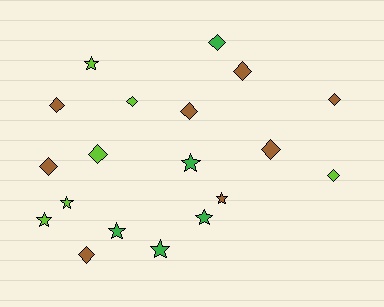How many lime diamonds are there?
There are 3 lime diamonds.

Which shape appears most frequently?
Diamond, with 11 objects.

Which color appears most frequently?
Brown, with 8 objects.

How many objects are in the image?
There are 19 objects.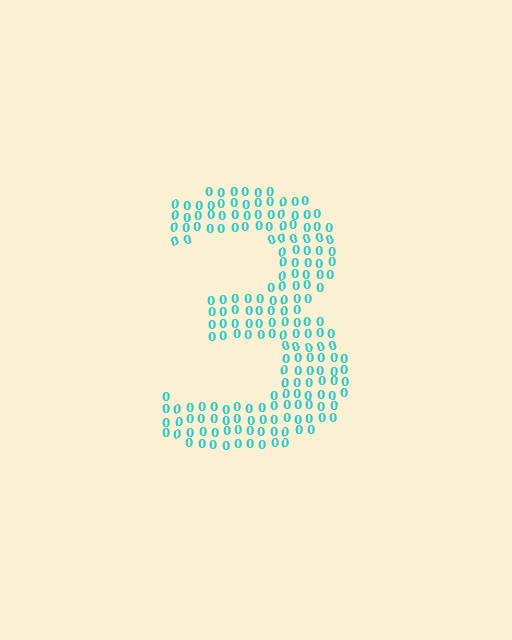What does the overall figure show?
The overall figure shows the digit 3.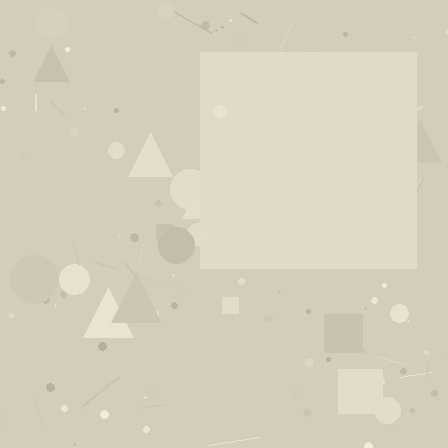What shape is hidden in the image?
A square is hidden in the image.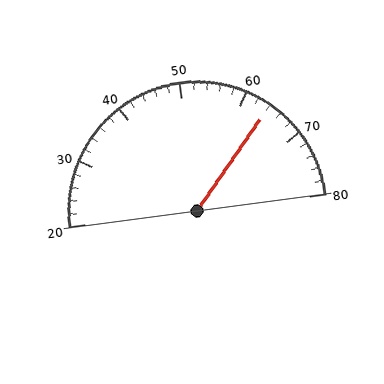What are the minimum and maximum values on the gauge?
The gauge ranges from 20 to 80.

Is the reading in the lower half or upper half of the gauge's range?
The reading is in the upper half of the range (20 to 80).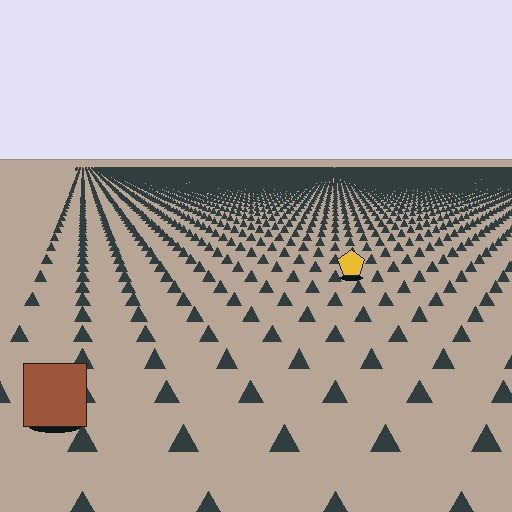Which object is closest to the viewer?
The brown square is closest. The texture marks near it are larger and more spread out.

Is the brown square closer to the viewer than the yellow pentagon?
Yes. The brown square is closer — you can tell from the texture gradient: the ground texture is coarser near it.